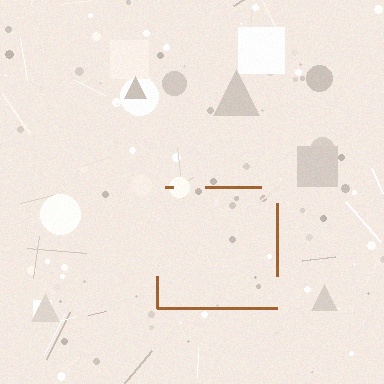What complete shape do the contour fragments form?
The contour fragments form a square.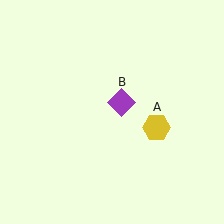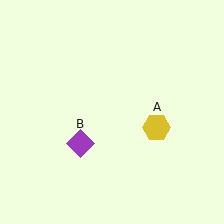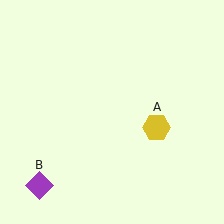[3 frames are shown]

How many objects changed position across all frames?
1 object changed position: purple diamond (object B).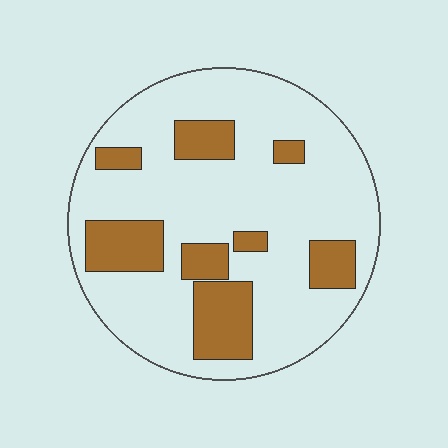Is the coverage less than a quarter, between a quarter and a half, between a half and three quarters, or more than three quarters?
Less than a quarter.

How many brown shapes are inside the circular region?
8.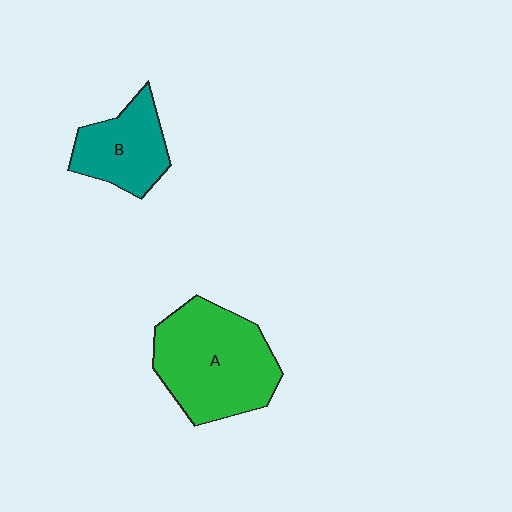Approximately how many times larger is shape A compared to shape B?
Approximately 1.7 times.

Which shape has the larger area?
Shape A (green).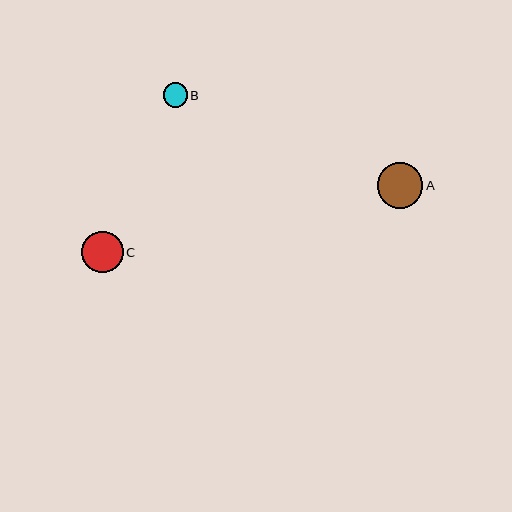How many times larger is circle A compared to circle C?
Circle A is approximately 1.1 times the size of circle C.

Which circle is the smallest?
Circle B is the smallest with a size of approximately 24 pixels.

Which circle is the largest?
Circle A is the largest with a size of approximately 46 pixels.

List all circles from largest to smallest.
From largest to smallest: A, C, B.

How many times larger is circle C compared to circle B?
Circle C is approximately 1.7 times the size of circle B.